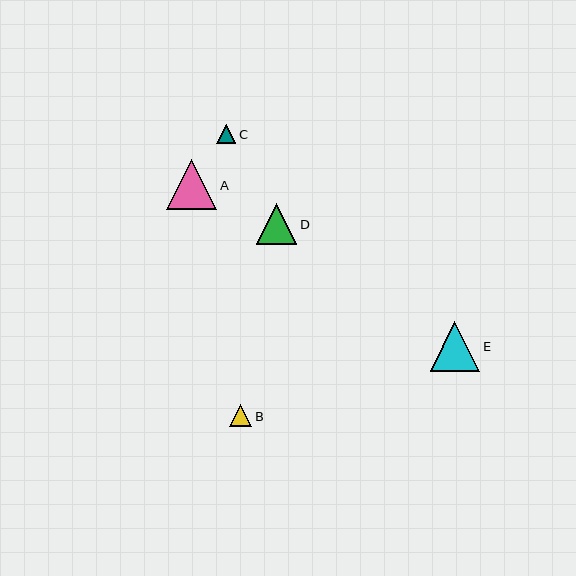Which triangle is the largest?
Triangle A is the largest with a size of approximately 50 pixels.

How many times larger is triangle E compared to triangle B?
Triangle E is approximately 2.2 times the size of triangle B.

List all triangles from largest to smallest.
From largest to smallest: A, E, D, B, C.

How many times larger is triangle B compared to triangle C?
Triangle B is approximately 1.2 times the size of triangle C.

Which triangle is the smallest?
Triangle C is the smallest with a size of approximately 19 pixels.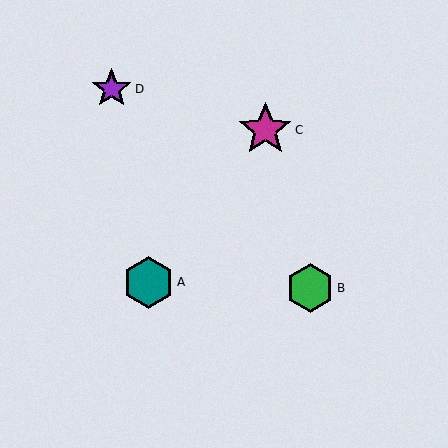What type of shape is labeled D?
Shape D is a purple star.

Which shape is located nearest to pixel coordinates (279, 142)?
The magenta star (labeled C) at (265, 130) is nearest to that location.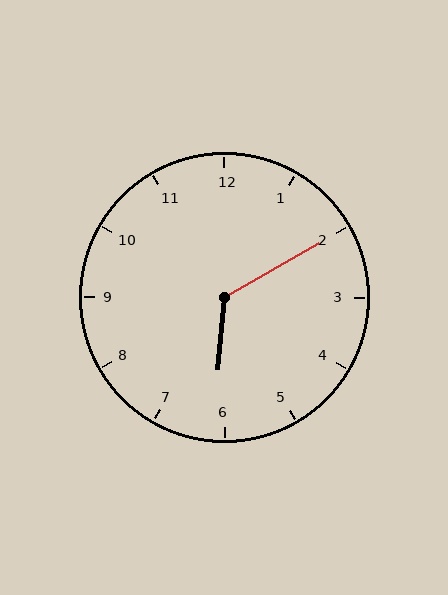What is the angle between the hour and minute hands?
Approximately 125 degrees.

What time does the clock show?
6:10.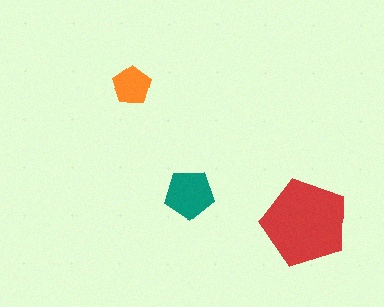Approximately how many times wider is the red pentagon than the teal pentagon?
About 1.5 times wider.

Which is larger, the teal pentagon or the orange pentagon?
The teal one.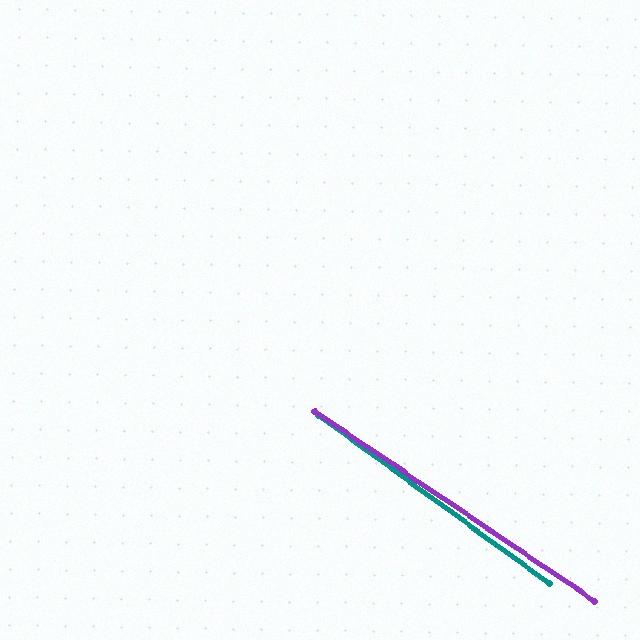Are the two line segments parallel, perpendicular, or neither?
Parallel — their directions differ by only 2.0°.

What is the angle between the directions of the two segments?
Approximately 2 degrees.